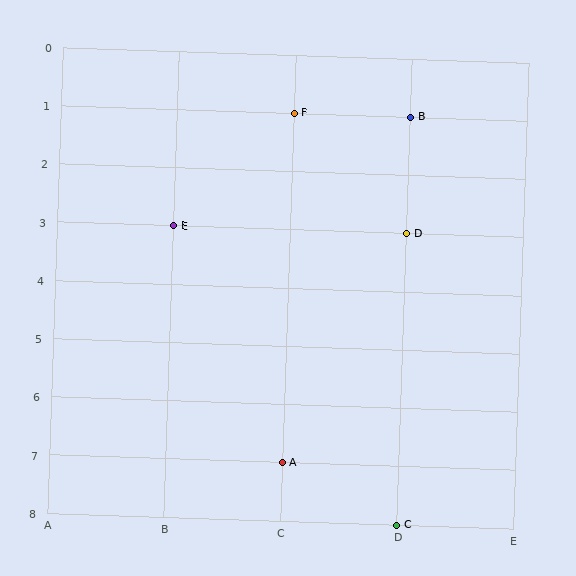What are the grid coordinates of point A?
Point A is at grid coordinates (C, 7).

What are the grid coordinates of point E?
Point E is at grid coordinates (B, 3).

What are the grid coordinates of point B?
Point B is at grid coordinates (D, 1).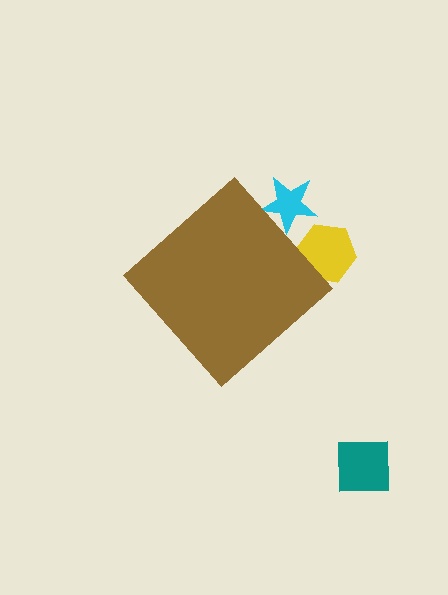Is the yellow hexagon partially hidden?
Yes, the yellow hexagon is partially hidden behind the brown diamond.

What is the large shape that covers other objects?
A brown diamond.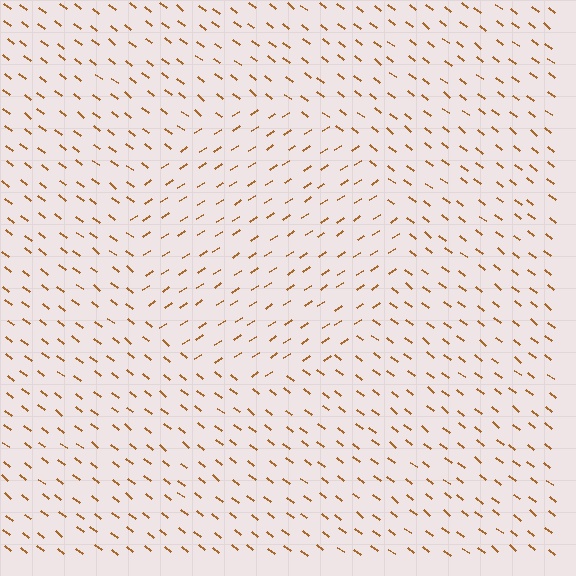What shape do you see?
I see a circle.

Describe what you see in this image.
The image is filled with small brown line segments. A circle region in the image has lines oriented differently from the surrounding lines, creating a visible texture boundary.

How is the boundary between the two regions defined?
The boundary is defined purely by a change in line orientation (approximately 71 degrees difference). All lines are the same color and thickness.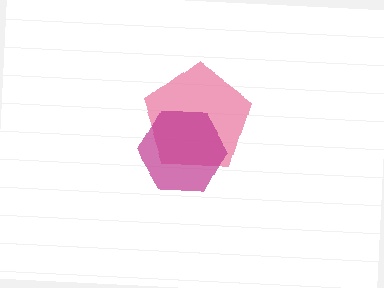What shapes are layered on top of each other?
The layered shapes are: a pink pentagon, a magenta hexagon.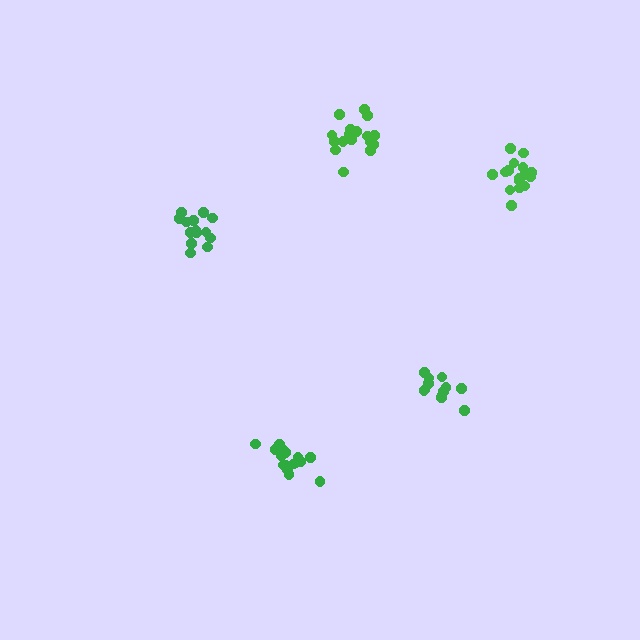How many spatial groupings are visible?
There are 5 spatial groupings.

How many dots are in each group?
Group 1: 18 dots, Group 2: 18 dots, Group 3: 12 dots, Group 4: 14 dots, Group 5: 16 dots (78 total).